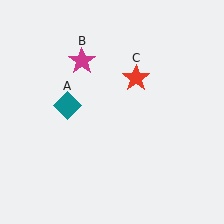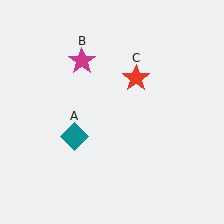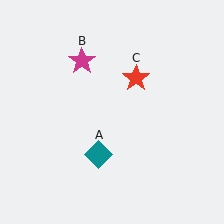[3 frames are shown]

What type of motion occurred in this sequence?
The teal diamond (object A) rotated counterclockwise around the center of the scene.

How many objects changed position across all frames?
1 object changed position: teal diamond (object A).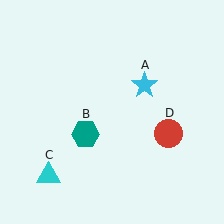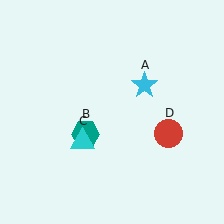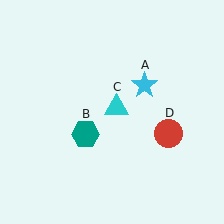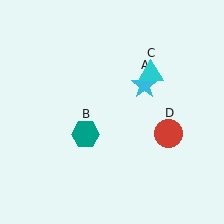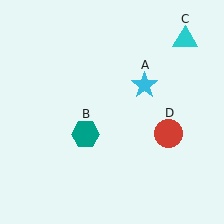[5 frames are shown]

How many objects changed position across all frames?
1 object changed position: cyan triangle (object C).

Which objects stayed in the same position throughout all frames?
Cyan star (object A) and teal hexagon (object B) and red circle (object D) remained stationary.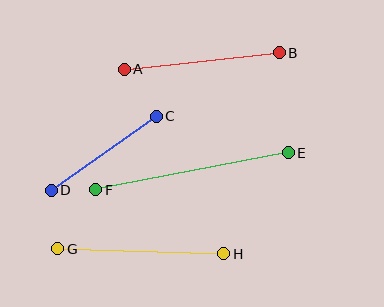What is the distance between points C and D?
The distance is approximately 128 pixels.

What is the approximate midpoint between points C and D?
The midpoint is at approximately (104, 153) pixels.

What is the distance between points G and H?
The distance is approximately 166 pixels.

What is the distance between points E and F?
The distance is approximately 196 pixels.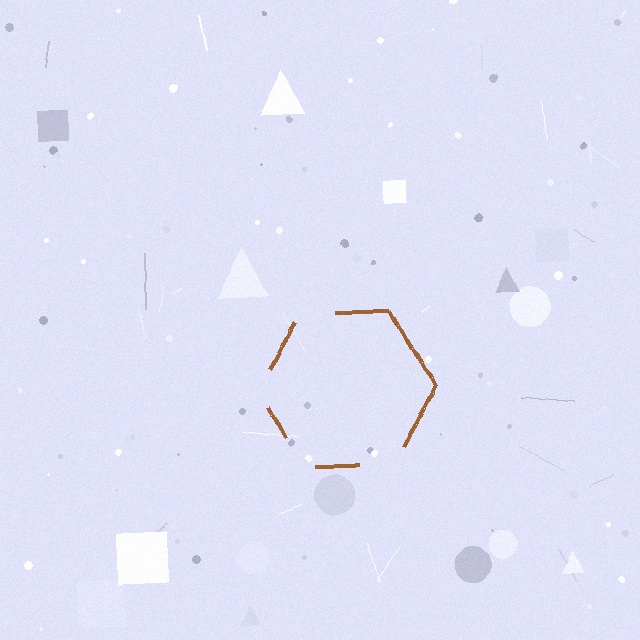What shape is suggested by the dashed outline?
The dashed outline suggests a hexagon.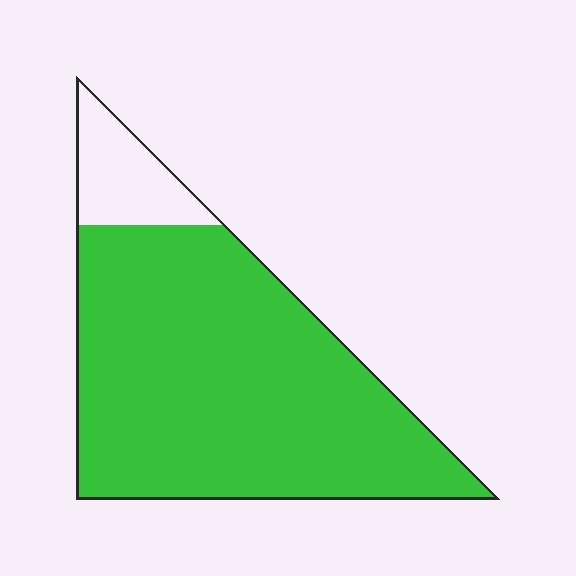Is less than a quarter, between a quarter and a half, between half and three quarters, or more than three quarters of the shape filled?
More than three quarters.